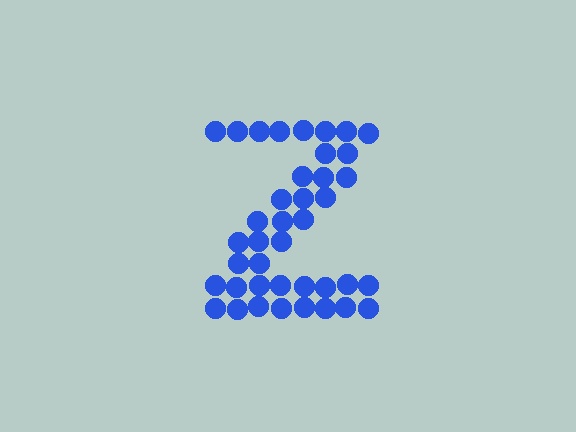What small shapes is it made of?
It is made of small circles.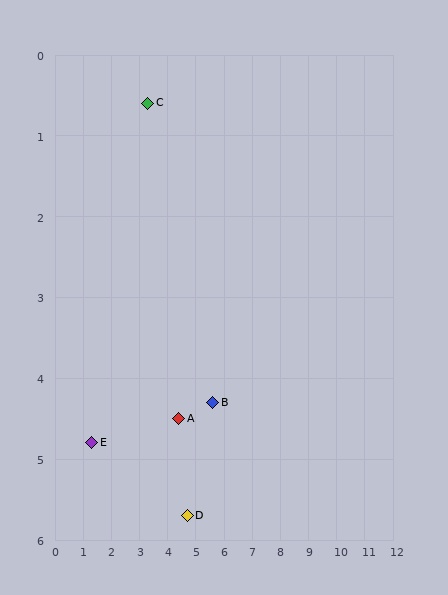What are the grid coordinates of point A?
Point A is at approximately (4.4, 4.5).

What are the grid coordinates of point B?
Point B is at approximately (5.6, 4.3).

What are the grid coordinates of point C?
Point C is at approximately (3.3, 0.6).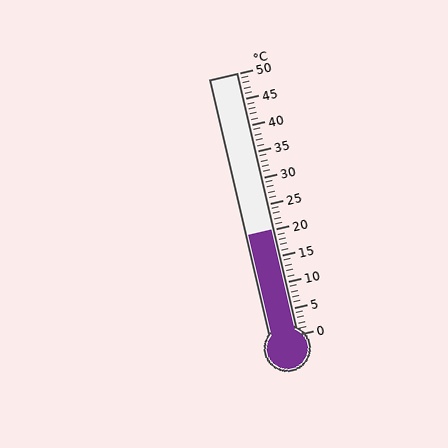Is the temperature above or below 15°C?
The temperature is above 15°C.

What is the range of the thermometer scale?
The thermometer scale ranges from 0°C to 50°C.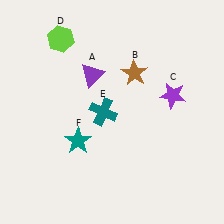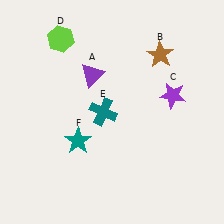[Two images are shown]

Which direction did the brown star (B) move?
The brown star (B) moved right.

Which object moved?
The brown star (B) moved right.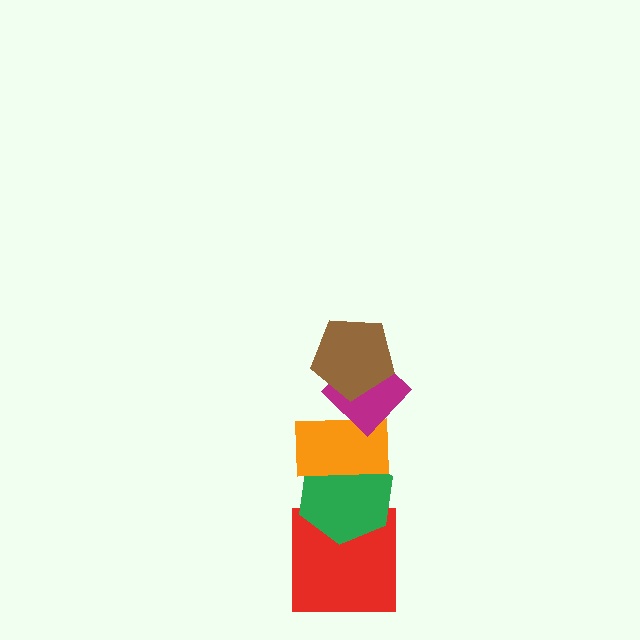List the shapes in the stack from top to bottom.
From top to bottom: the brown pentagon, the magenta diamond, the orange rectangle, the green hexagon, the red square.